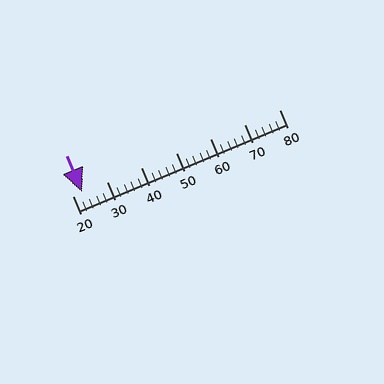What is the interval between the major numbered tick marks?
The major tick marks are spaced 10 units apart.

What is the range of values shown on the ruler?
The ruler shows values from 20 to 80.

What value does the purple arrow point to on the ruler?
The purple arrow points to approximately 23.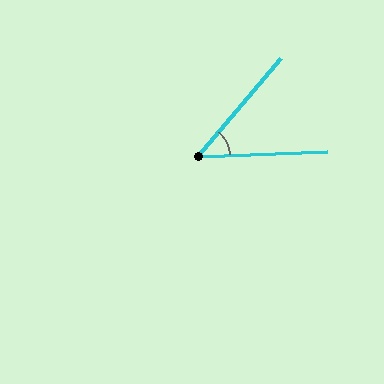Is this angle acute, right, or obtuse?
It is acute.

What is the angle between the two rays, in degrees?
Approximately 48 degrees.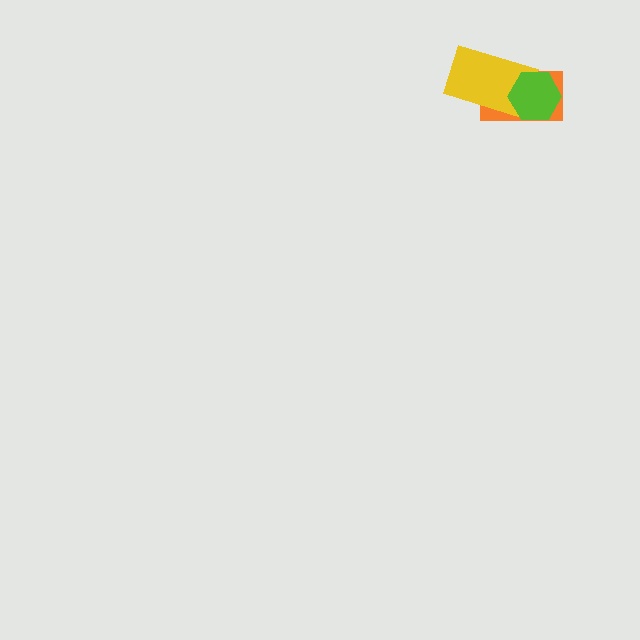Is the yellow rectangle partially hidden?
Yes, it is partially covered by another shape.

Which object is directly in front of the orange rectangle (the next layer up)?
The yellow rectangle is directly in front of the orange rectangle.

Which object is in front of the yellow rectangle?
The lime hexagon is in front of the yellow rectangle.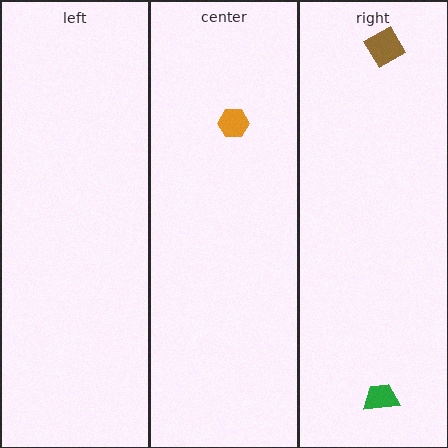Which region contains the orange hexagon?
The center region.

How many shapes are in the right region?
2.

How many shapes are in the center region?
1.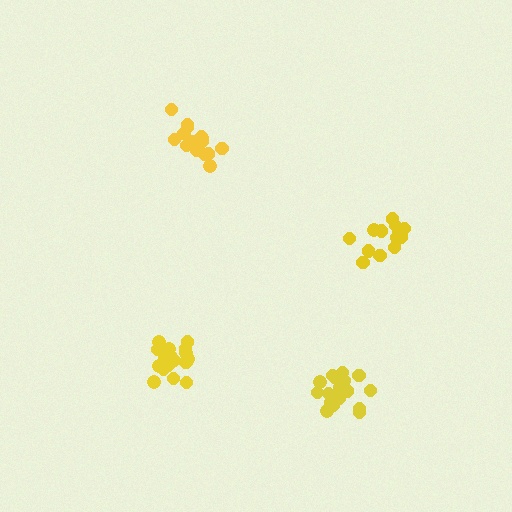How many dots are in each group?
Group 1: 14 dots, Group 2: 17 dots, Group 3: 19 dots, Group 4: 17 dots (67 total).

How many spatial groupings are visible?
There are 4 spatial groupings.